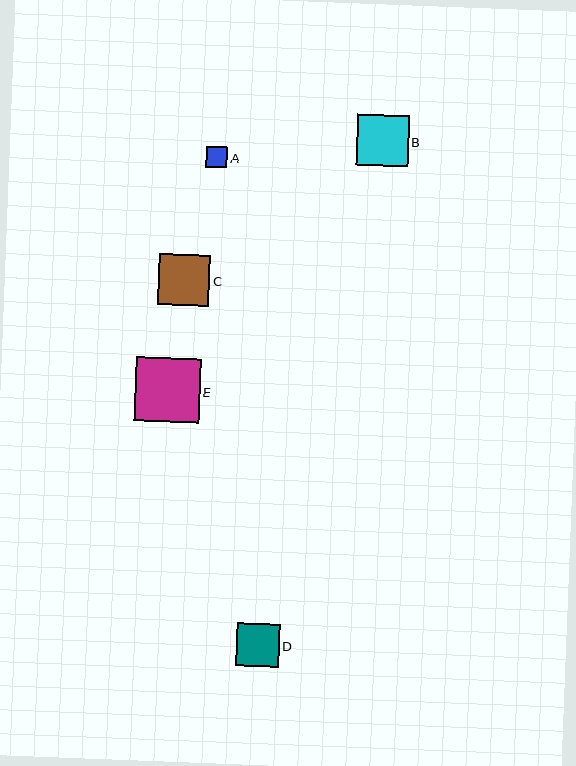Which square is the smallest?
Square A is the smallest with a size of approximately 21 pixels.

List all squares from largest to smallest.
From largest to smallest: E, B, C, D, A.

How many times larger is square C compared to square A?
Square C is approximately 2.4 times the size of square A.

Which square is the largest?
Square E is the largest with a size of approximately 65 pixels.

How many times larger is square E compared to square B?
Square E is approximately 1.3 times the size of square B.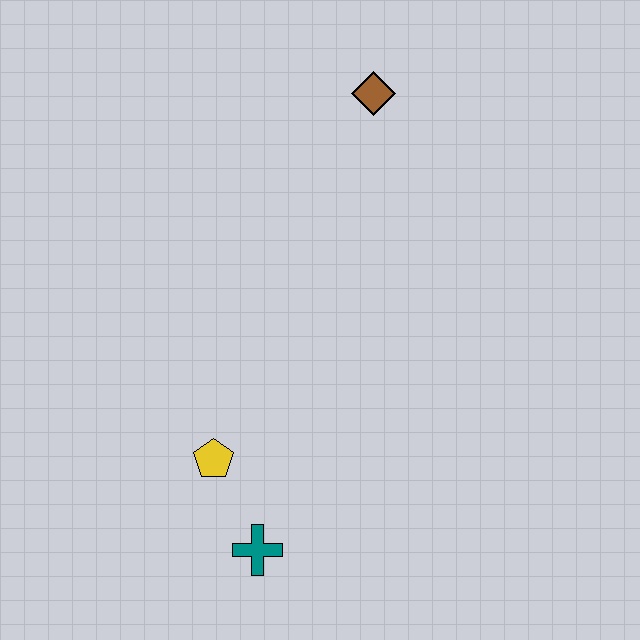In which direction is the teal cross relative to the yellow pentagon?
The teal cross is below the yellow pentagon.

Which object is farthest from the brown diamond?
The teal cross is farthest from the brown diamond.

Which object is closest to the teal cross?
The yellow pentagon is closest to the teal cross.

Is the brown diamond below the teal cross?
No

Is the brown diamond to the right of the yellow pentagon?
Yes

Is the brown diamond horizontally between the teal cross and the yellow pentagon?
No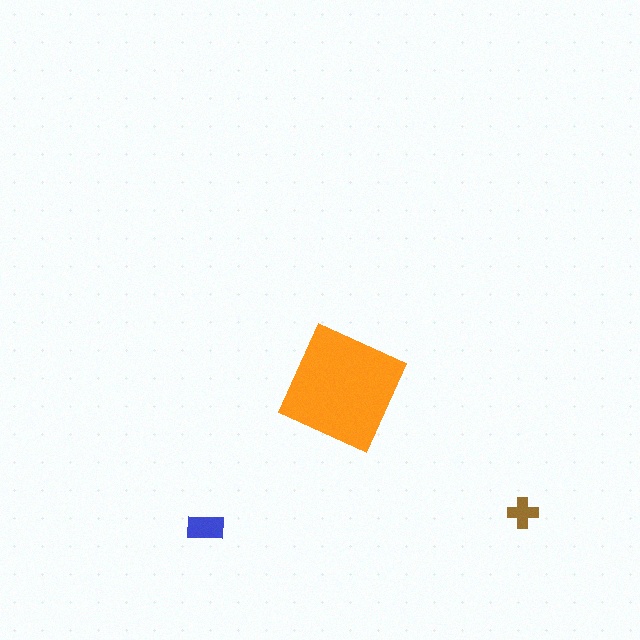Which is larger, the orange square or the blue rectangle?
The orange square.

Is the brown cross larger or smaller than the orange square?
Smaller.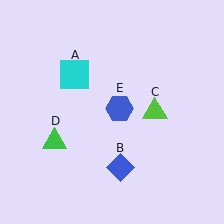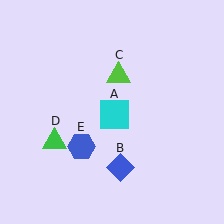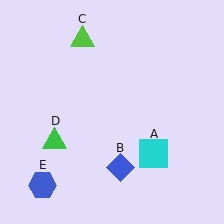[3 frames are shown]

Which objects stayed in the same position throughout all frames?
Blue diamond (object B) and green triangle (object D) remained stationary.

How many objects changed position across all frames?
3 objects changed position: cyan square (object A), lime triangle (object C), blue hexagon (object E).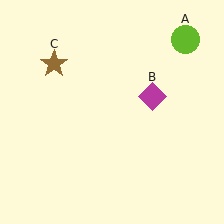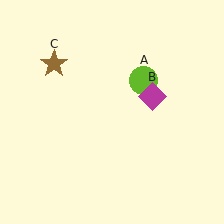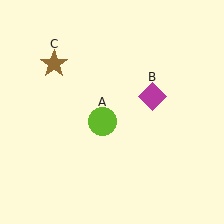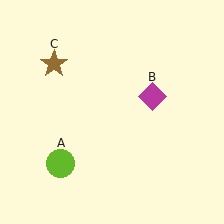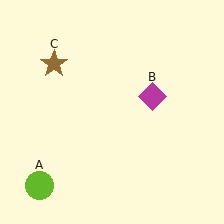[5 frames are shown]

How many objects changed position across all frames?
1 object changed position: lime circle (object A).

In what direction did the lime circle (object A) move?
The lime circle (object A) moved down and to the left.